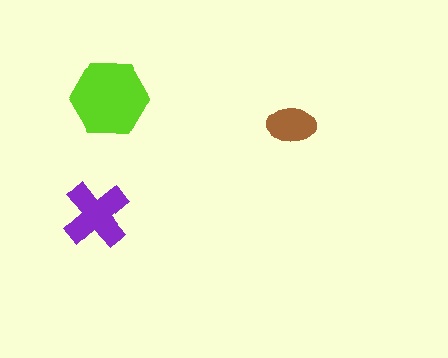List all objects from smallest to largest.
The brown ellipse, the purple cross, the lime hexagon.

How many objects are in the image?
There are 3 objects in the image.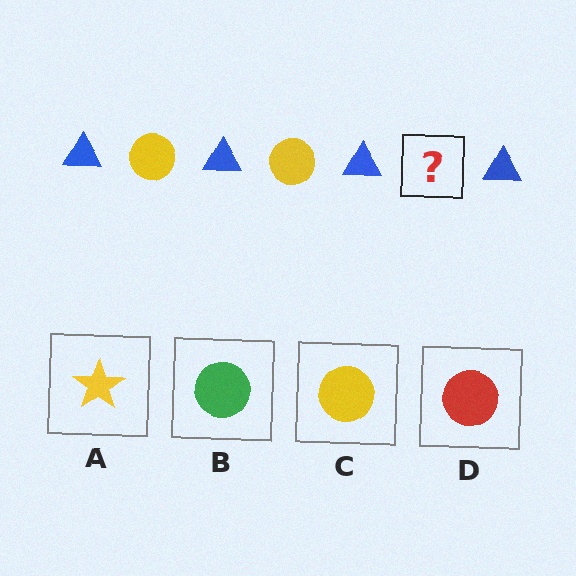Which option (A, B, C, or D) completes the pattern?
C.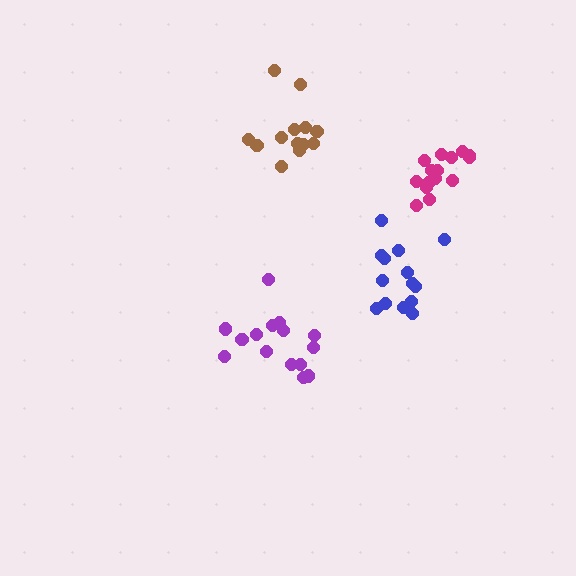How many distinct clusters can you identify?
There are 4 distinct clusters.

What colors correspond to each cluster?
The clusters are colored: brown, magenta, purple, blue.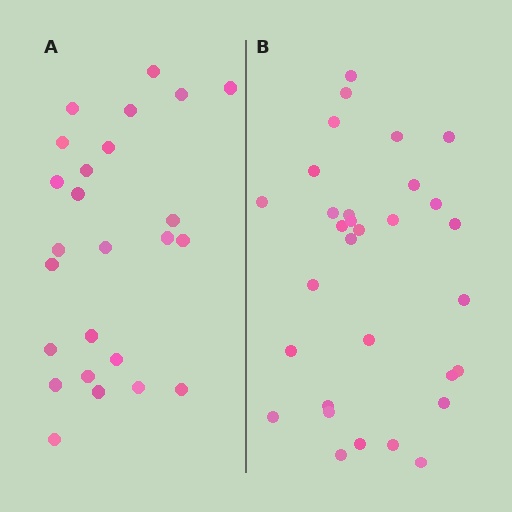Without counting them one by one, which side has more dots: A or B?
Region B (the right region) has more dots.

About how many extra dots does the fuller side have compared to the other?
Region B has about 6 more dots than region A.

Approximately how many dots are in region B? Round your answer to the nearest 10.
About 30 dots. (The exact count is 31, which rounds to 30.)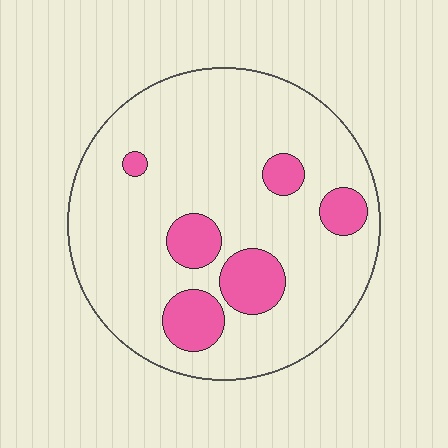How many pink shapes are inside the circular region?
6.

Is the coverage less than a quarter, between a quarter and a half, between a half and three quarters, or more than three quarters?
Less than a quarter.